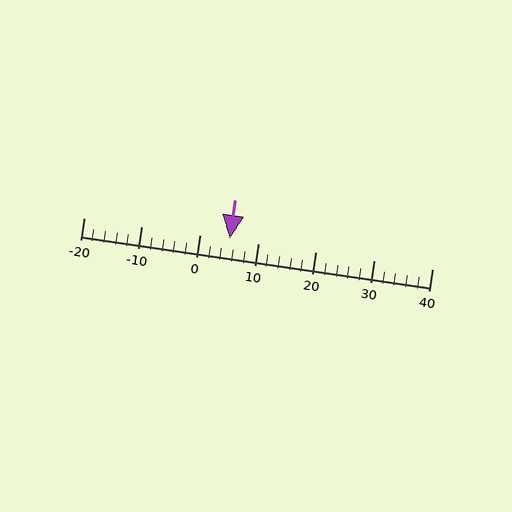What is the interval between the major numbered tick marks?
The major tick marks are spaced 10 units apart.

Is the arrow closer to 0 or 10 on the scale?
The arrow is closer to 10.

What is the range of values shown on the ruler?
The ruler shows values from -20 to 40.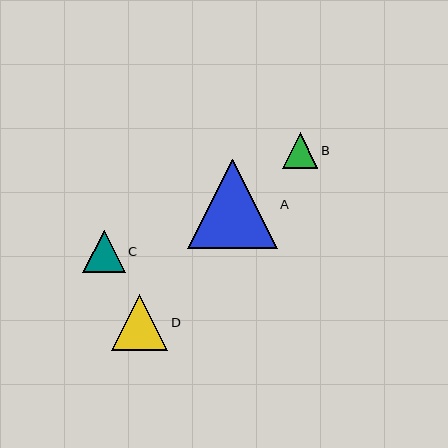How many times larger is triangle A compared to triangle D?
Triangle A is approximately 1.6 times the size of triangle D.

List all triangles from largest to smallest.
From largest to smallest: A, D, C, B.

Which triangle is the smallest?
Triangle B is the smallest with a size of approximately 36 pixels.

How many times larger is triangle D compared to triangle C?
Triangle D is approximately 1.3 times the size of triangle C.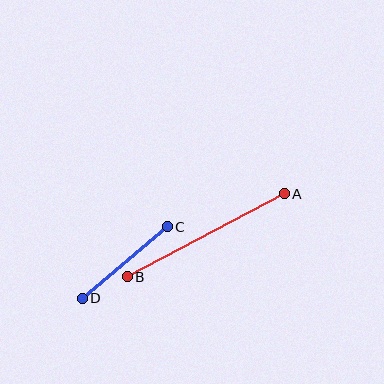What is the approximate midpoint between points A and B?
The midpoint is at approximately (206, 235) pixels.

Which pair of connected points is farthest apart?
Points A and B are farthest apart.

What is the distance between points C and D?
The distance is approximately 111 pixels.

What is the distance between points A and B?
The distance is approximately 178 pixels.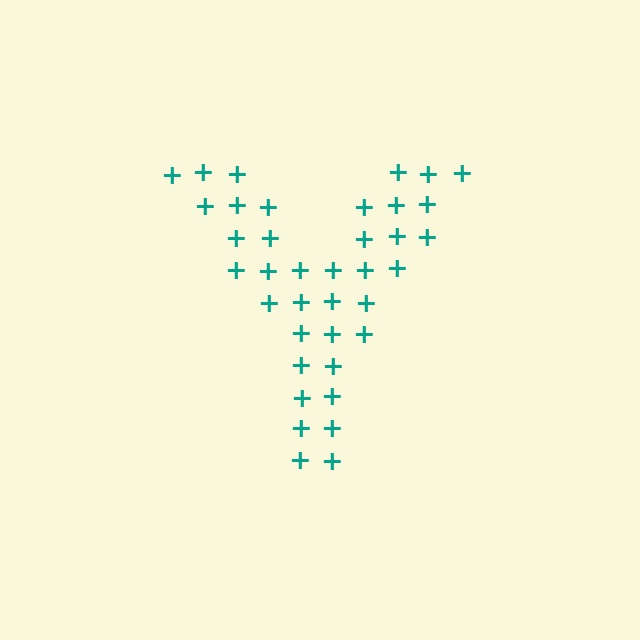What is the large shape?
The large shape is the letter Y.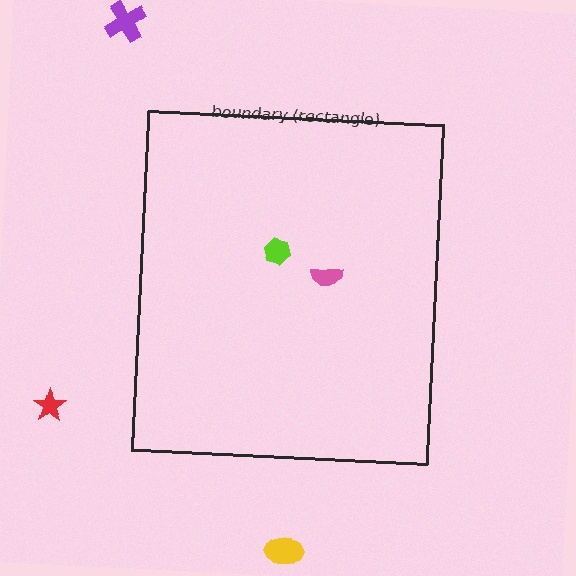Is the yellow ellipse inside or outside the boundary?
Outside.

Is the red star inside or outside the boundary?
Outside.